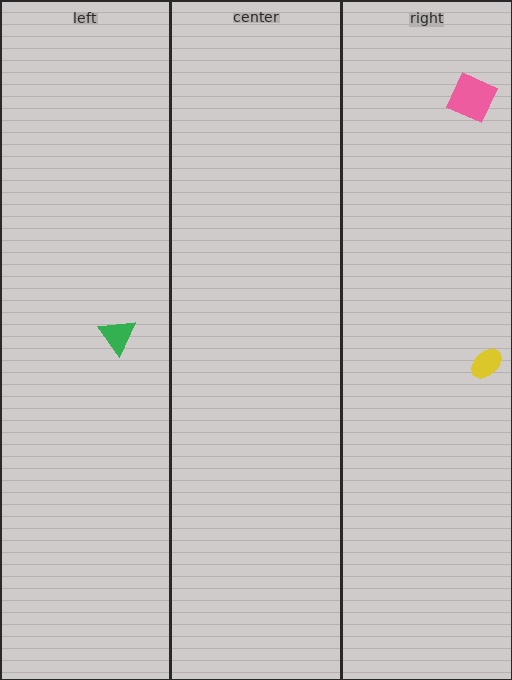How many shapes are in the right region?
2.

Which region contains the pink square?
The right region.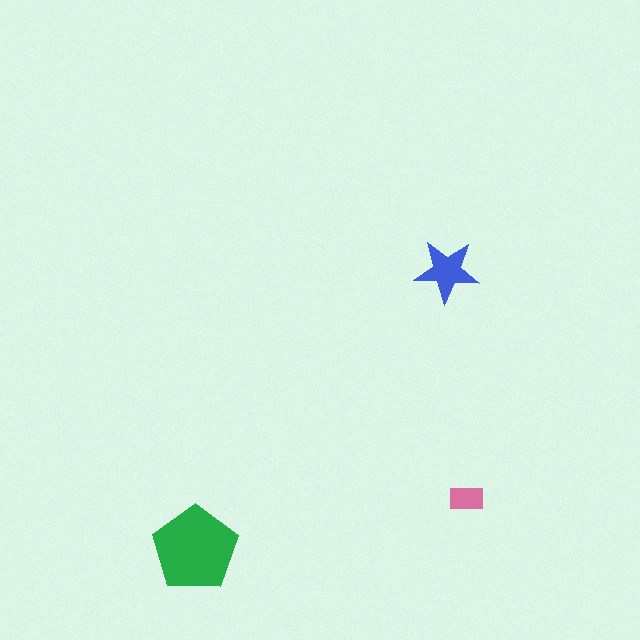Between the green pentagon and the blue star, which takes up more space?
The green pentagon.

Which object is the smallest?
The pink rectangle.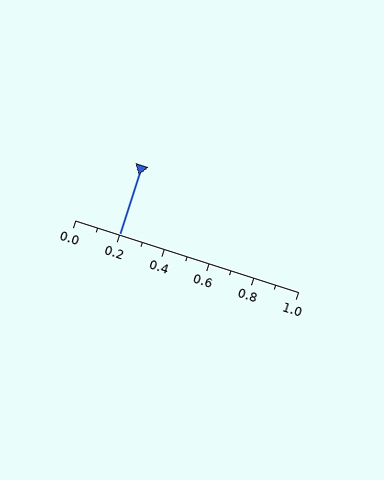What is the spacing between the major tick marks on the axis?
The major ticks are spaced 0.2 apart.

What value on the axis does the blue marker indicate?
The marker indicates approximately 0.2.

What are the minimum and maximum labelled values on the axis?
The axis runs from 0.0 to 1.0.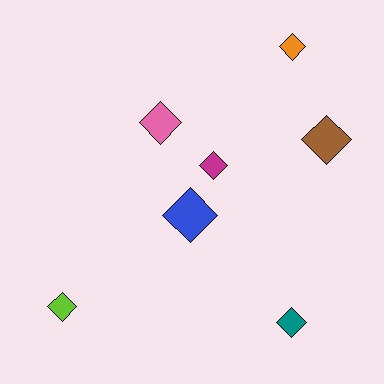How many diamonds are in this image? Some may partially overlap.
There are 7 diamonds.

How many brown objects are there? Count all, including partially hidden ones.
There is 1 brown object.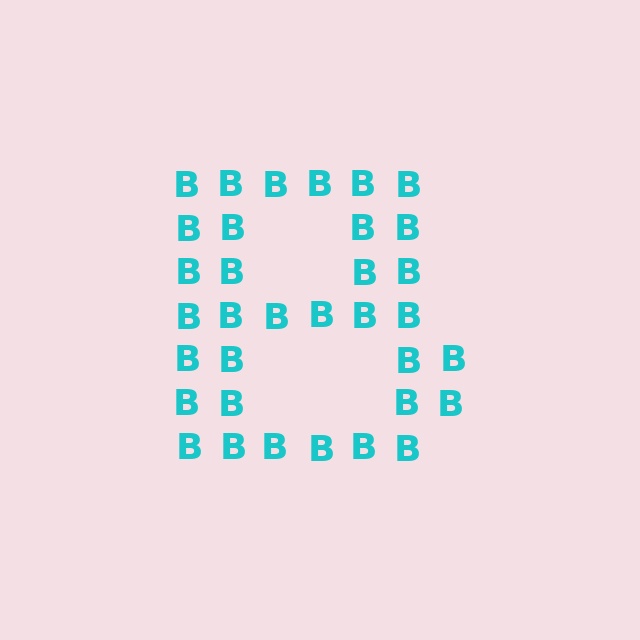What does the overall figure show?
The overall figure shows the letter B.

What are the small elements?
The small elements are letter B's.